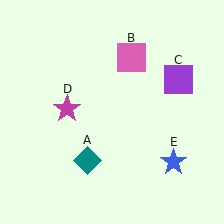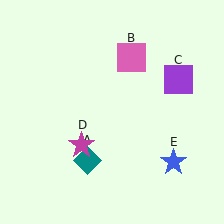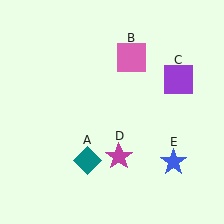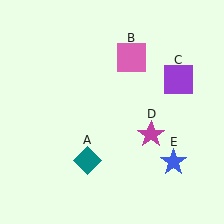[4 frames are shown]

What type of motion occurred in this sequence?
The magenta star (object D) rotated counterclockwise around the center of the scene.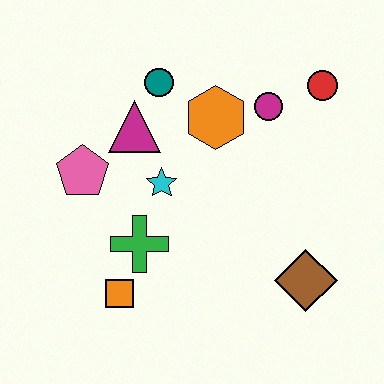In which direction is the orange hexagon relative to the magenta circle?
The orange hexagon is to the left of the magenta circle.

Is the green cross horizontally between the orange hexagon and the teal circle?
No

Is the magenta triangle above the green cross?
Yes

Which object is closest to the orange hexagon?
The magenta circle is closest to the orange hexagon.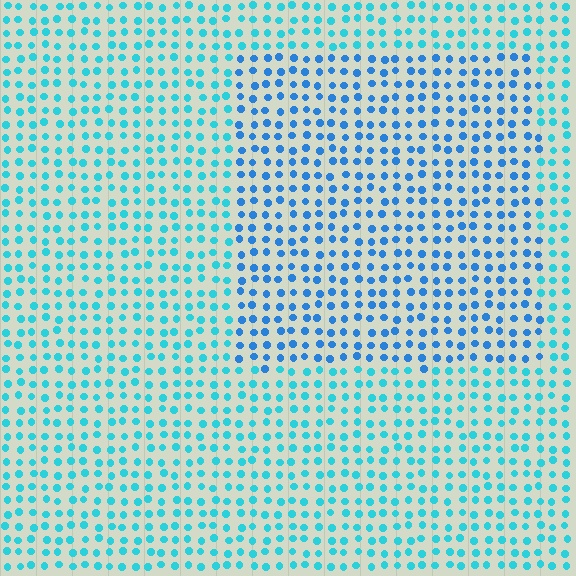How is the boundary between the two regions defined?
The boundary is defined purely by a slight shift in hue (about 27 degrees). Spacing, size, and orientation are identical on both sides.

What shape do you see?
I see a rectangle.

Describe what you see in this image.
The image is filled with small cyan elements in a uniform arrangement. A rectangle-shaped region is visible where the elements are tinted to a slightly different hue, forming a subtle color boundary.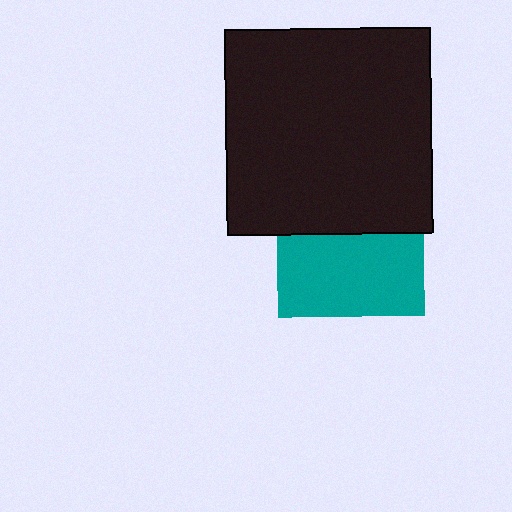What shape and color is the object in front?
The object in front is a black square.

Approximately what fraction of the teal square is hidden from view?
Roughly 44% of the teal square is hidden behind the black square.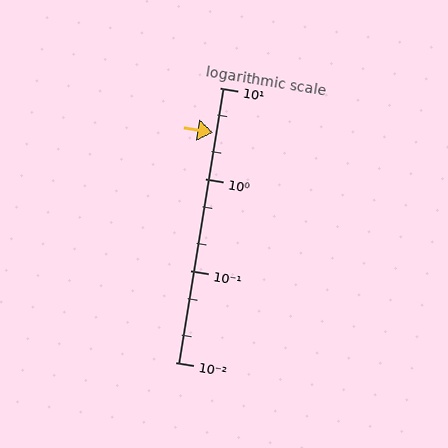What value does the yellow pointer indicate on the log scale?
The pointer indicates approximately 3.2.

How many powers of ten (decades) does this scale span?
The scale spans 3 decades, from 0.01 to 10.